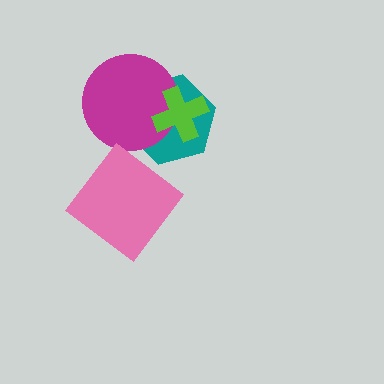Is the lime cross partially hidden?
No, no other shape covers it.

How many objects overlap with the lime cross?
2 objects overlap with the lime cross.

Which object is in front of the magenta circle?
The lime cross is in front of the magenta circle.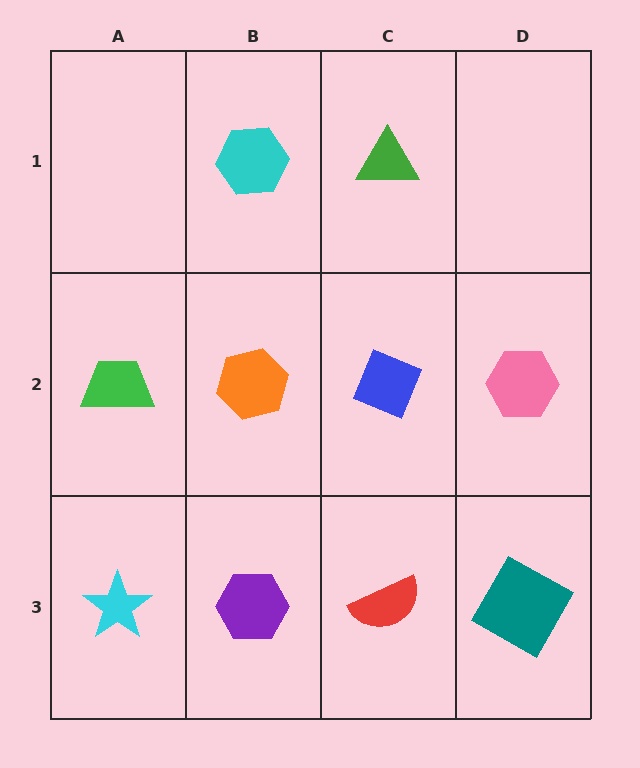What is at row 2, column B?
An orange hexagon.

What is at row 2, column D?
A pink hexagon.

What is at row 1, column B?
A cyan hexagon.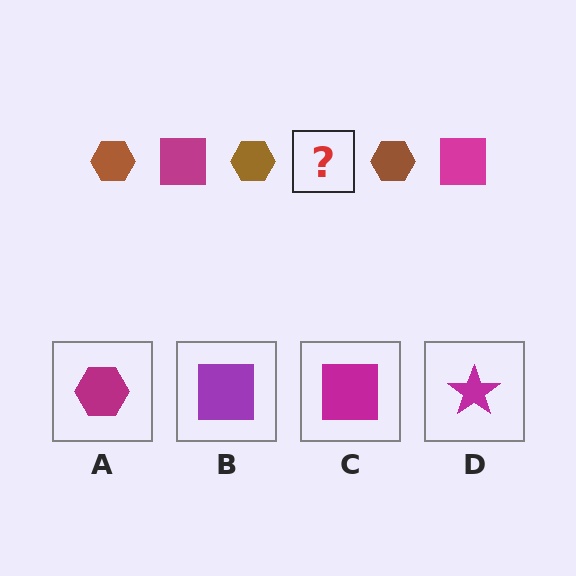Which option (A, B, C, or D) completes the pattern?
C.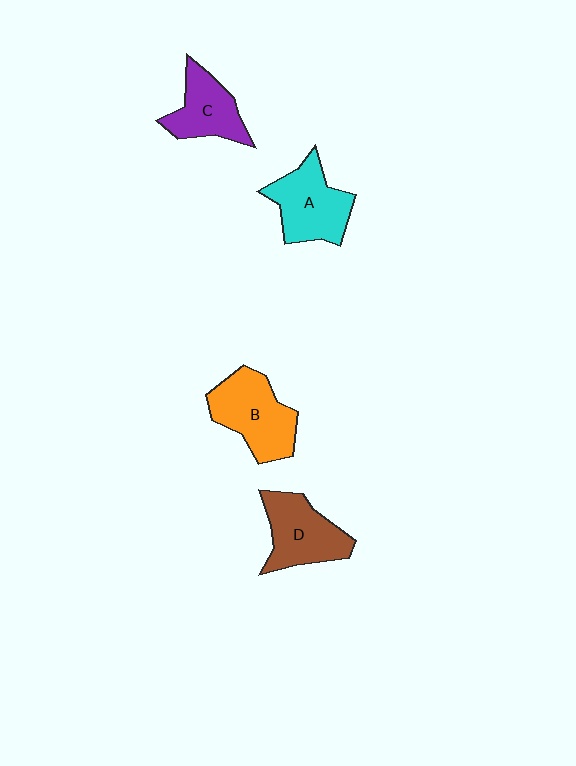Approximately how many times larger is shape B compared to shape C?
Approximately 1.3 times.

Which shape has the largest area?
Shape B (orange).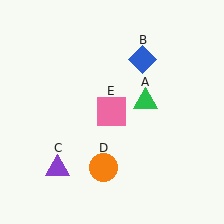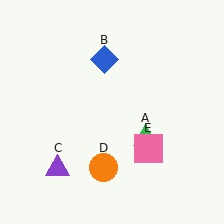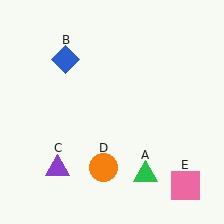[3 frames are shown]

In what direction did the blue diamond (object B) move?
The blue diamond (object B) moved left.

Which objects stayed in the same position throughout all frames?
Purple triangle (object C) and orange circle (object D) remained stationary.